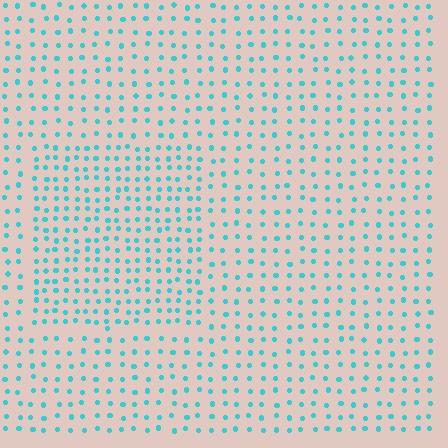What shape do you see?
I see a rectangle.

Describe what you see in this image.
The image contains small cyan elements arranged at two different densities. A rectangle-shaped region is visible where the elements are more densely packed than the surrounding area.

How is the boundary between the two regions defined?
The boundary is defined by a change in element density (approximately 1.6x ratio). All elements are the same color, size, and shape.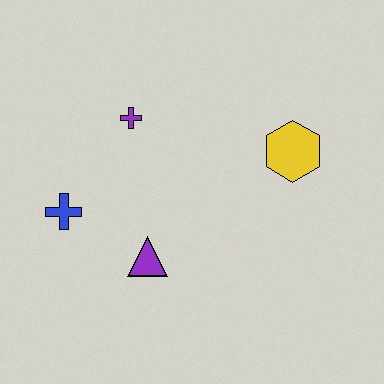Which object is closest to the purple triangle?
The blue cross is closest to the purple triangle.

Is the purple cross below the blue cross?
No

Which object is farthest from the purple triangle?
The yellow hexagon is farthest from the purple triangle.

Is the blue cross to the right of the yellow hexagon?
No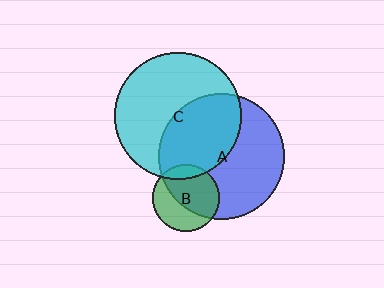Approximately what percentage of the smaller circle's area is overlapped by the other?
Approximately 60%.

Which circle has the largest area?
Circle C (cyan).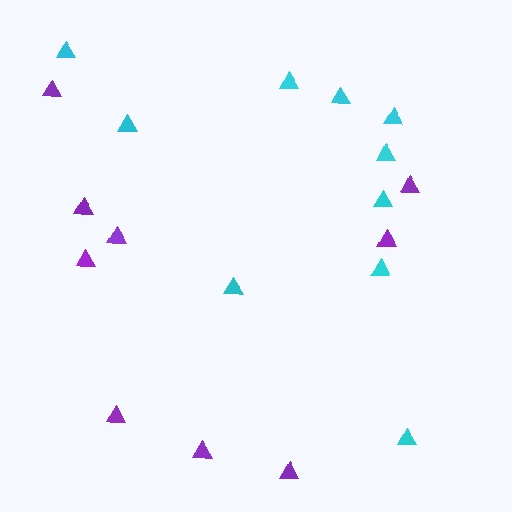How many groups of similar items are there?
There are 2 groups: one group of purple triangles (9) and one group of cyan triangles (10).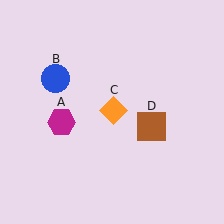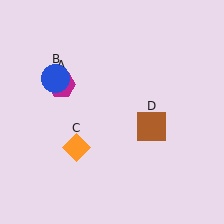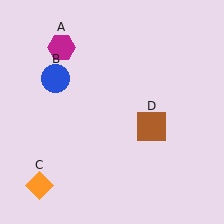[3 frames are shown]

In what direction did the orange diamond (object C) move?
The orange diamond (object C) moved down and to the left.